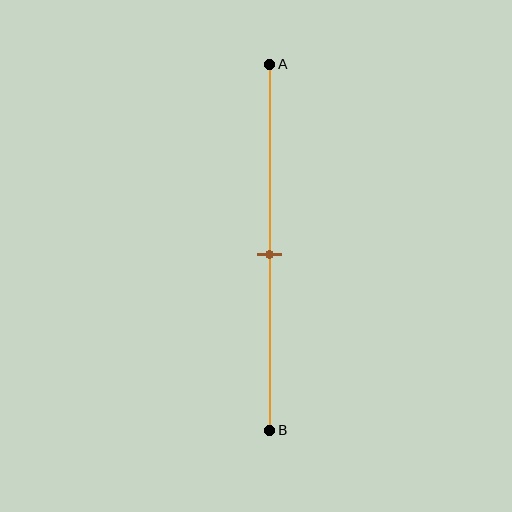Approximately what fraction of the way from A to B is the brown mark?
The brown mark is approximately 50% of the way from A to B.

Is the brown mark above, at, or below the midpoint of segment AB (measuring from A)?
The brown mark is approximately at the midpoint of segment AB.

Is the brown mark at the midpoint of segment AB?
Yes, the mark is approximately at the midpoint.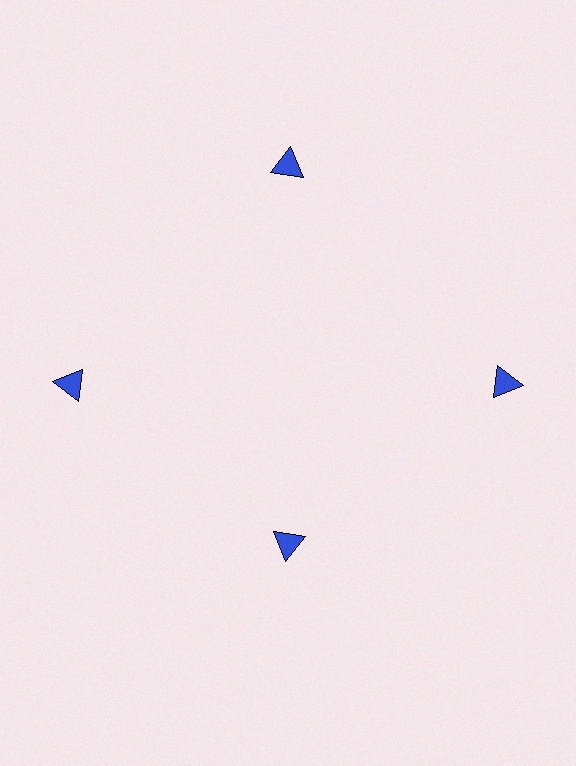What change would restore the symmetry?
The symmetry would be restored by moving it outward, back onto the ring so that all 4 triangles sit at equal angles and equal distance from the center.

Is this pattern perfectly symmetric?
No. The 4 blue triangles are arranged in a ring, but one element near the 6 o'clock position is pulled inward toward the center, breaking the 4-fold rotational symmetry.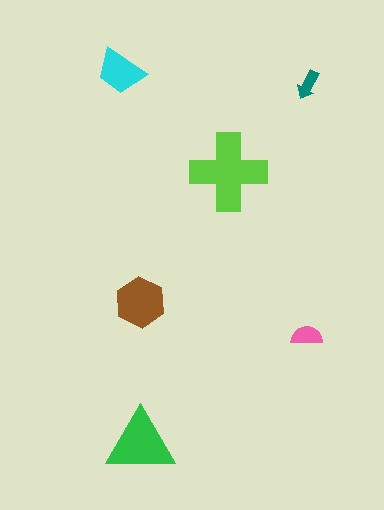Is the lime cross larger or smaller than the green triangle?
Larger.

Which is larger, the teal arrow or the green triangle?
The green triangle.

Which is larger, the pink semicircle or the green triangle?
The green triangle.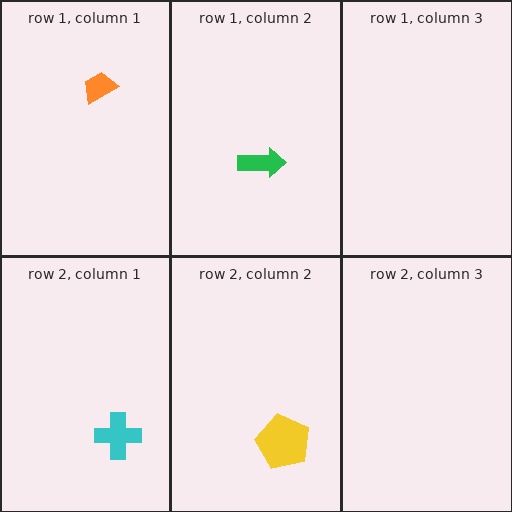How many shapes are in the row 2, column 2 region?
1.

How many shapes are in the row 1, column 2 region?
1.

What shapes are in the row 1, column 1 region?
The orange trapezoid.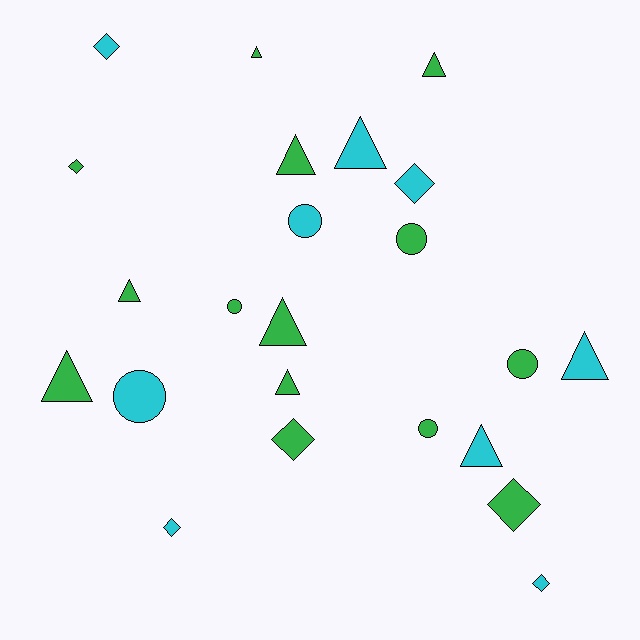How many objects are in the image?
There are 23 objects.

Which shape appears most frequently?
Triangle, with 10 objects.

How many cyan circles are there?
There are 2 cyan circles.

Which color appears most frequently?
Green, with 14 objects.